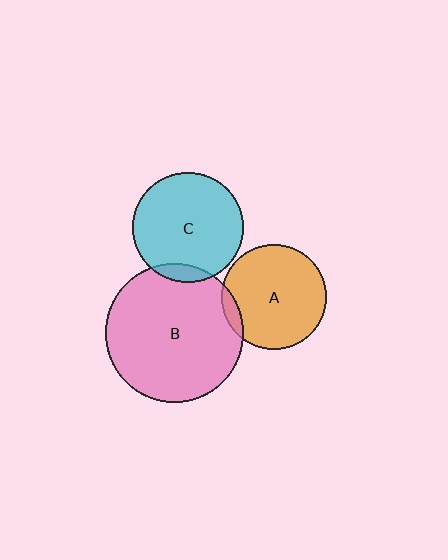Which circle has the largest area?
Circle B (pink).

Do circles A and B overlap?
Yes.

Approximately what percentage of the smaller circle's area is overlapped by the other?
Approximately 10%.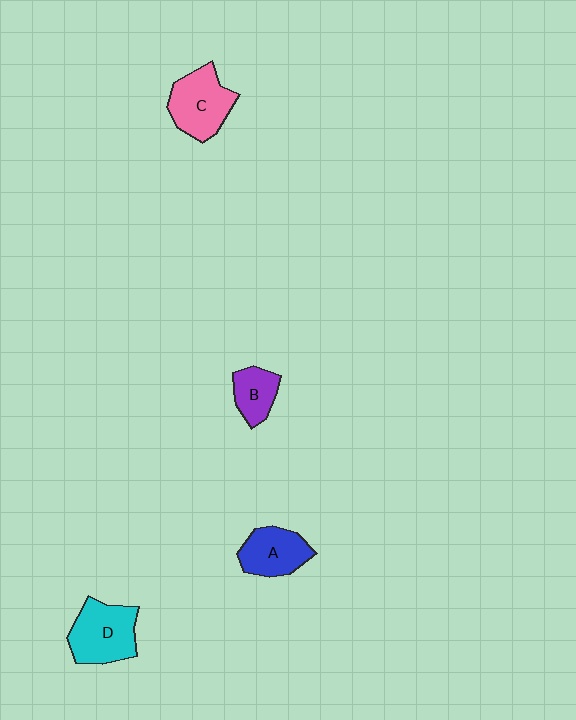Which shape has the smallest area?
Shape B (purple).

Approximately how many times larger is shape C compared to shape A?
Approximately 1.2 times.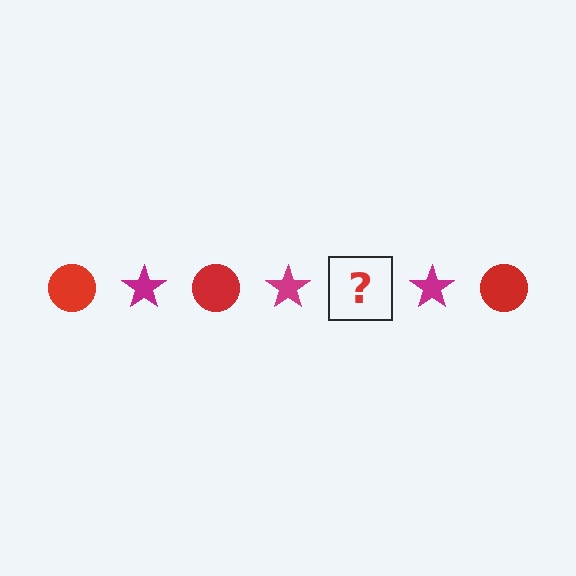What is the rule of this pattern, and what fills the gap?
The rule is that the pattern alternates between red circle and magenta star. The gap should be filled with a red circle.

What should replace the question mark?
The question mark should be replaced with a red circle.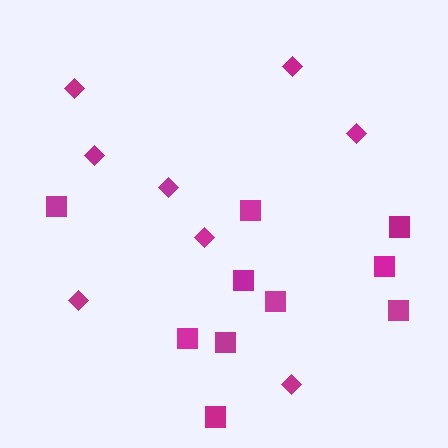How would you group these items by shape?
There are 2 groups: one group of diamonds (8) and one group of squares (10).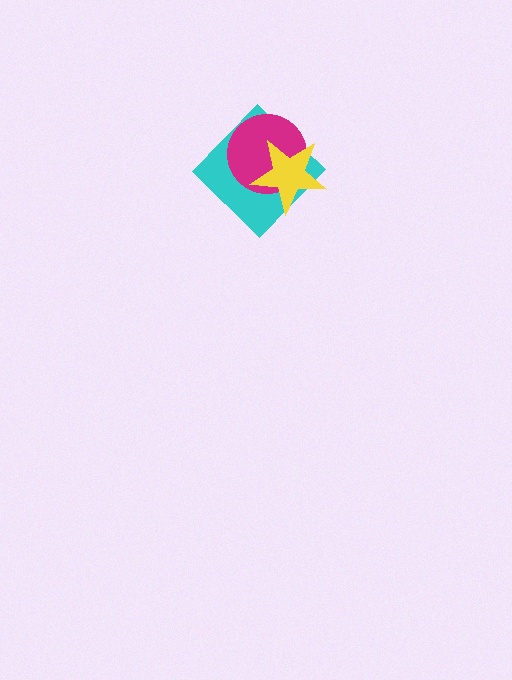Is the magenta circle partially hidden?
Yes, it is partially covered by another shape.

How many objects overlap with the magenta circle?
2 objects overlap with the magenta circle.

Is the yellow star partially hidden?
No, no other shape covers it.